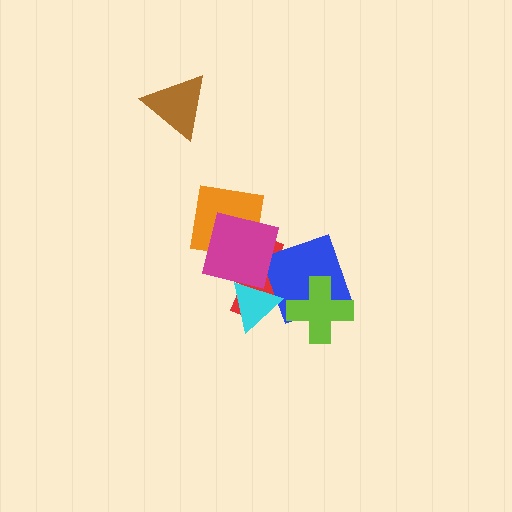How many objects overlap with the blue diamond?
4 objects overlap with the blue diamond.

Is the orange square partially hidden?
Yes, it is partially covered by another shape.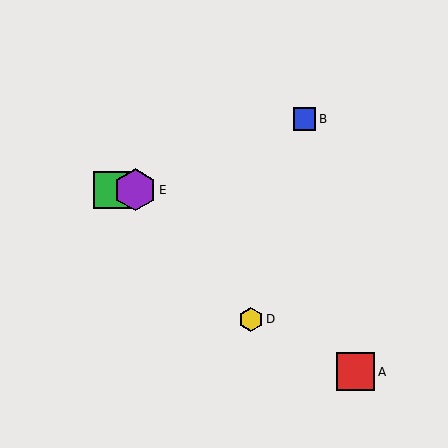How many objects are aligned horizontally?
2 objects (C, E) are aligned horizontally.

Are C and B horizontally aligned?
No, C is at y≈190 and B is at y≈119.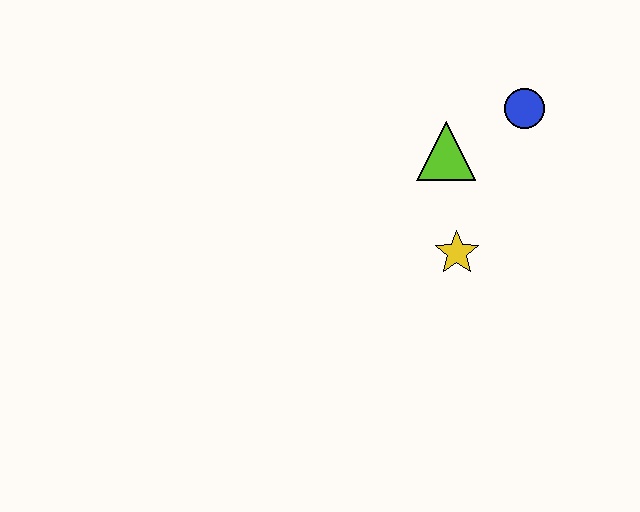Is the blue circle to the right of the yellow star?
Yes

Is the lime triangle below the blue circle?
Yes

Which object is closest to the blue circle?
The lime triangle is closest to the blue circle.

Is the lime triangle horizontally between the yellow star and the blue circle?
No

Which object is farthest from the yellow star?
The blue circle is farthest from the yellow star.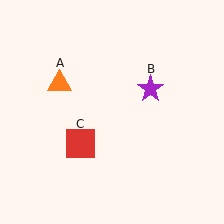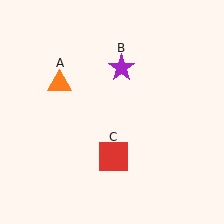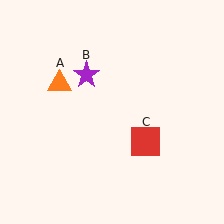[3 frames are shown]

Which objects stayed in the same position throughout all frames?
Orange triangle (object A) remained stationary.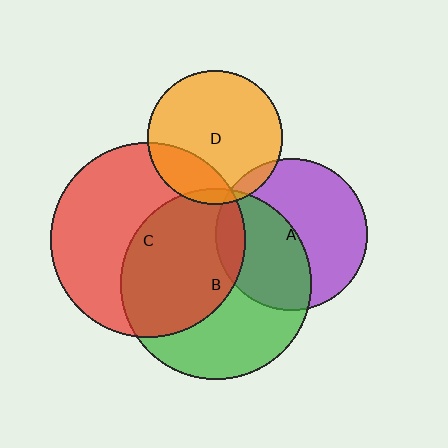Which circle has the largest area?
Circle C (red).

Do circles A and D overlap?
Yes.